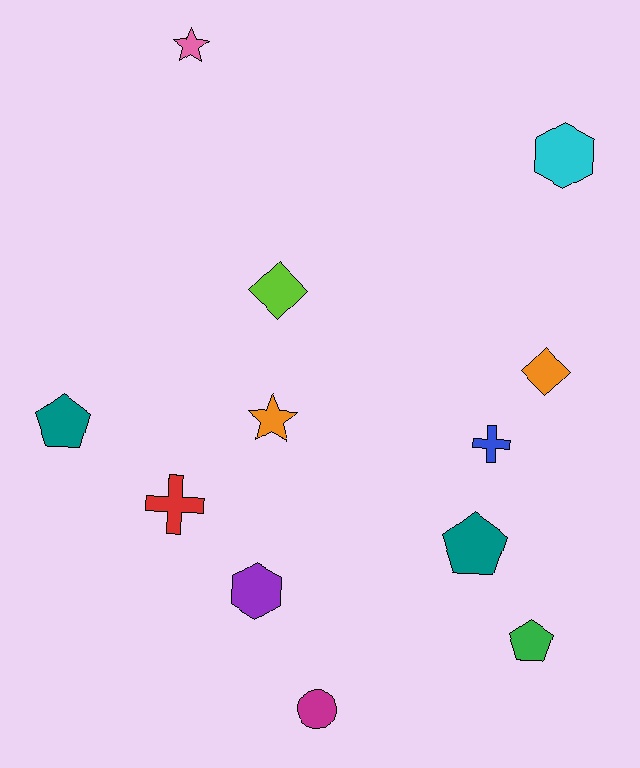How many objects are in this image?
There are 12 objects.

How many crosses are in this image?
There are 2 crosses.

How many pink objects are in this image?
There is 1 pink object.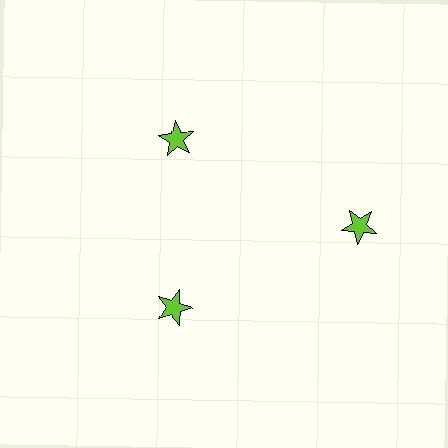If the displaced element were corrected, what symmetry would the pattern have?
It would have 3-fold rotational symmetry — the pattern would map onto itself every 120 degrees.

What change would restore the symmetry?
The symmetry would be restored by moving it inward, back onto the ring so that all 3 stars sit at equal angles and equal distance from the center.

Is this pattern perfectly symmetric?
No. The 3 lime stars are arranged in a ring, but one element near the 3 o'clock position is pushed outward from the center, breaking the 3-fold rotational symmetry.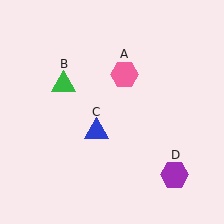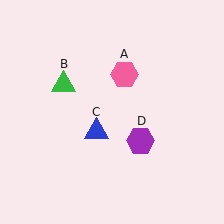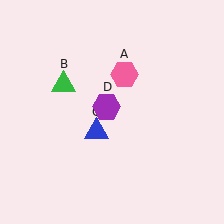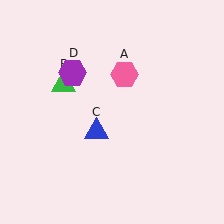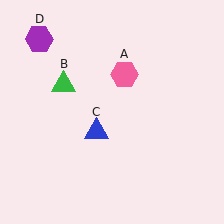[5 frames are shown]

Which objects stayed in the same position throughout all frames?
Pink hexagon (object A) and green triangle (object B) and blue triangle (object C) remained stationary.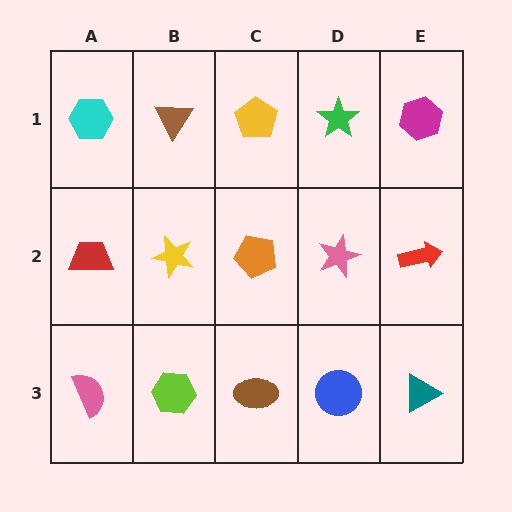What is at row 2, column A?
A red trapezoid.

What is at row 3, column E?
A teal triangle.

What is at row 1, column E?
A magenta hexagon.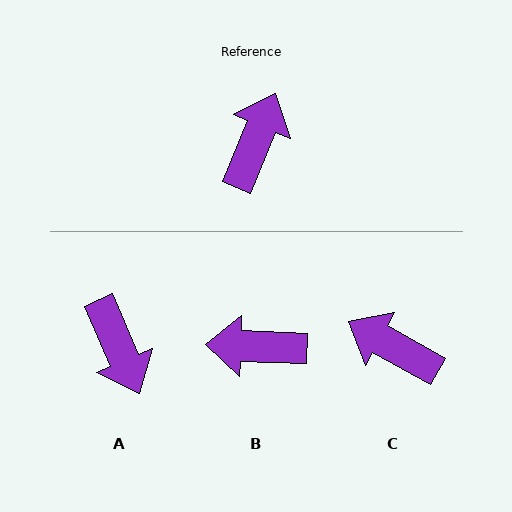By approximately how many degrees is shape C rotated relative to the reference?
Approximately 84 degrees counter-clockwise.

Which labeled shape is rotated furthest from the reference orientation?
A, about 134 degrees away.